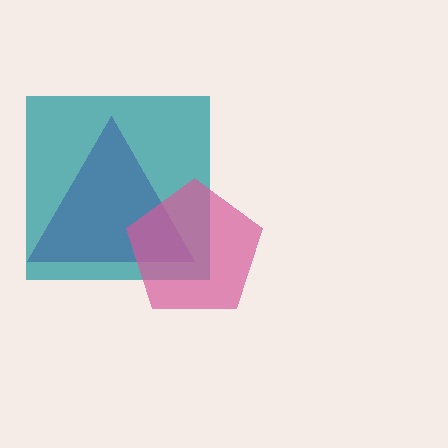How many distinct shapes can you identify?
There are 3 distinct shapes: a purple triangle, a teal square, a pink pentagon.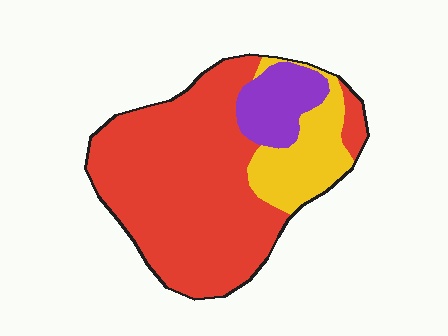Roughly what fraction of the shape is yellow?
Yellow takes up about one sixth (1/6) of the shape.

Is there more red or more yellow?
Red.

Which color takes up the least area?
Purple, at roughly 10%.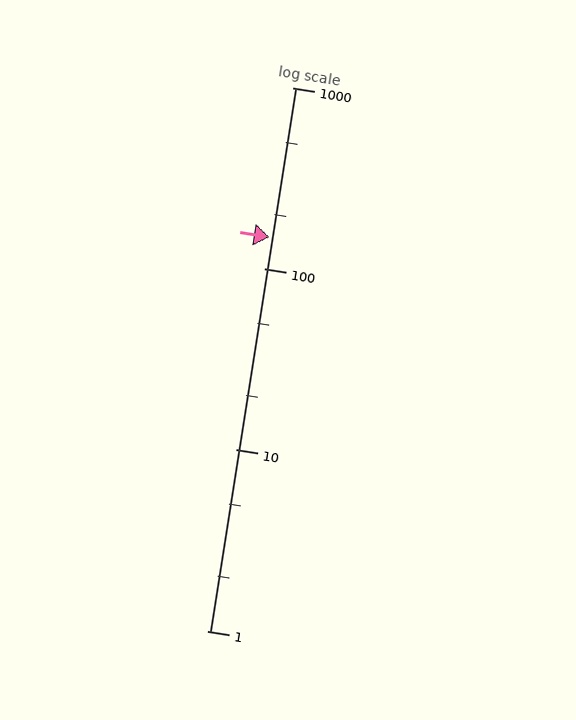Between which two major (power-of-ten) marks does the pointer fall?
The pointer is between 100 and 1000.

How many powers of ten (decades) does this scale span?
The scale spans 3 decades, from 1 to 1000.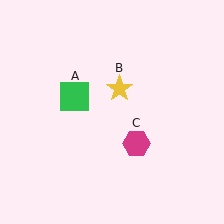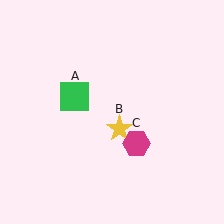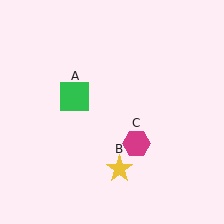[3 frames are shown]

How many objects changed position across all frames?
1 object changed position: yellow star (object B).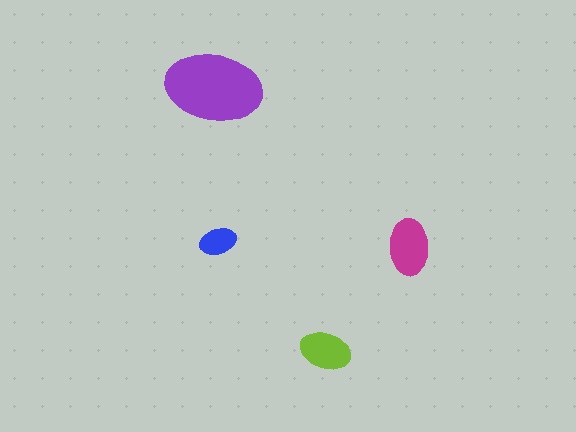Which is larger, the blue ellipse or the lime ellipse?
The lime one.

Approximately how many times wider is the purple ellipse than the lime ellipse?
About 2 times wider.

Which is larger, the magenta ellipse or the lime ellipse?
The magenta one.